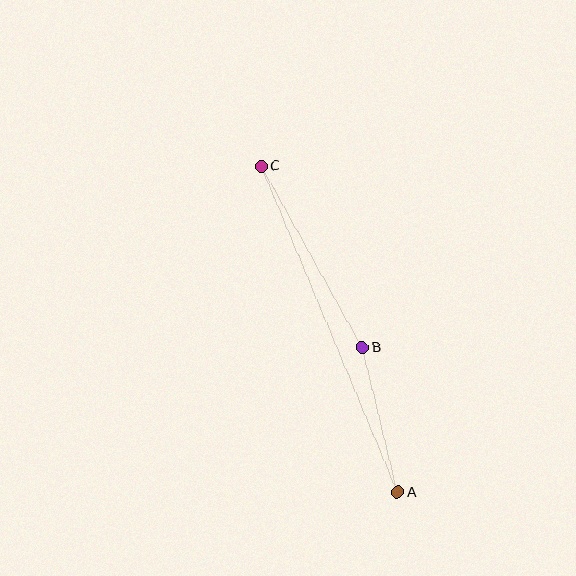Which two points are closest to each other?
Points A and B are closest to each other.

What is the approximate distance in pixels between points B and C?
The distance between B and C is approximately 208 pixels.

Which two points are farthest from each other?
Points A and C are farthest from each other.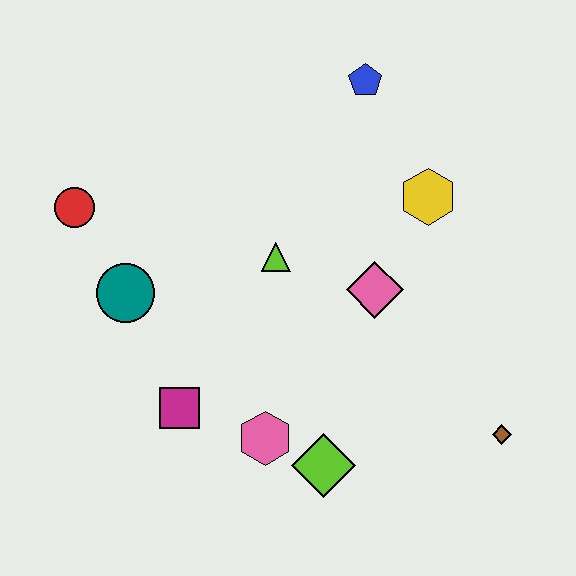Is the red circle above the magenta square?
Yes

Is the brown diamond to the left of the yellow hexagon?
No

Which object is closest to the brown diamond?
The lime diamond is closest to the brown diamond.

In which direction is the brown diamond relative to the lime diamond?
The brown diamond is to the right of the lime diamond.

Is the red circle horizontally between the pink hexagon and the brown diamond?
No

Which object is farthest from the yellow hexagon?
The red circle is farthest from the yellow hexagon.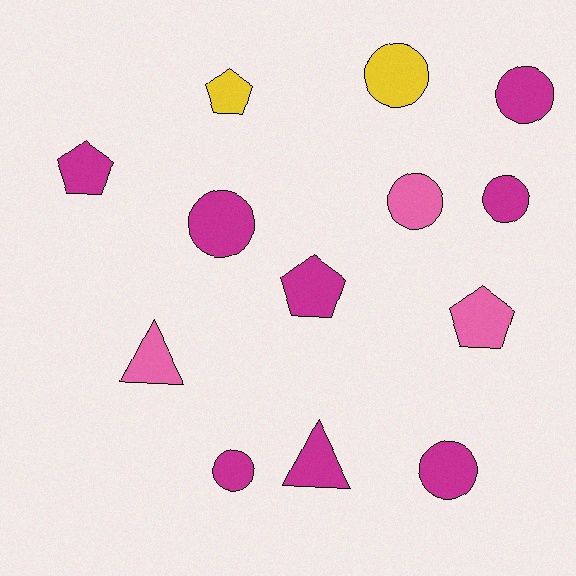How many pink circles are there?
There is 1 pink circle.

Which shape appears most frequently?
Circle, with 7 objects.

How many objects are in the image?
There are 13 objects.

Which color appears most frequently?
Magenta, with 8 objects.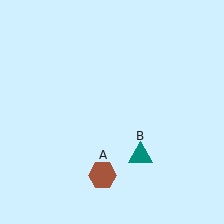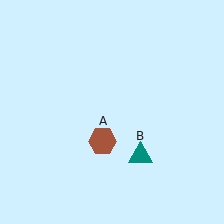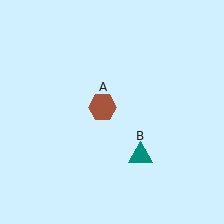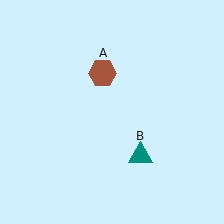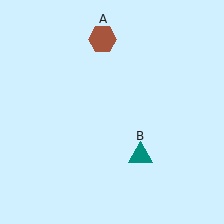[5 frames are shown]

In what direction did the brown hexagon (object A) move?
The brown hexagon (object A) moved up.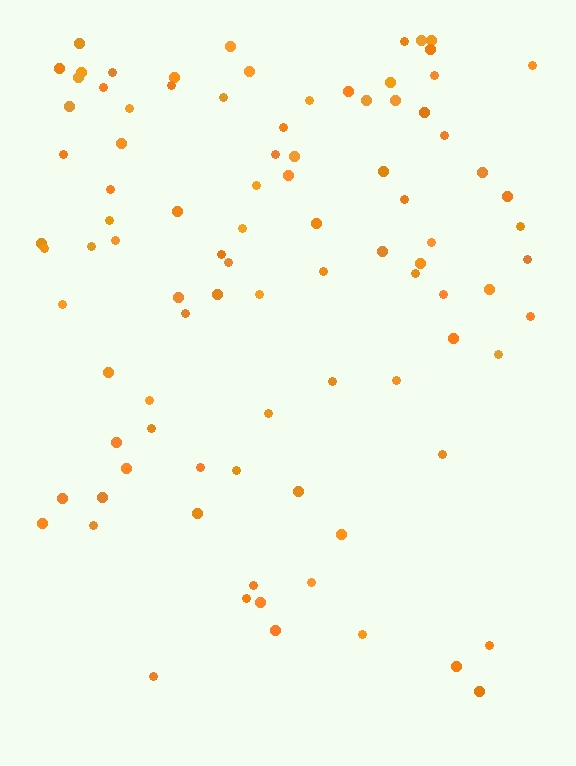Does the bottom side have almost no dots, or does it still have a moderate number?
Still a moderate number, just noticeably fewer than the top.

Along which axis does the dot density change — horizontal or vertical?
Vertical.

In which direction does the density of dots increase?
From bottom to top, with the top side densest.